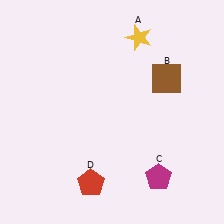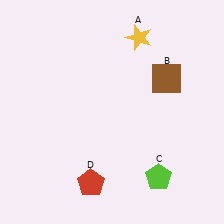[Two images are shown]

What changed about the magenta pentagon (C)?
In Image 1, C is magenta. In Image 2, it changed to lime.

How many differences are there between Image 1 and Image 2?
There is 1 difference between the two images.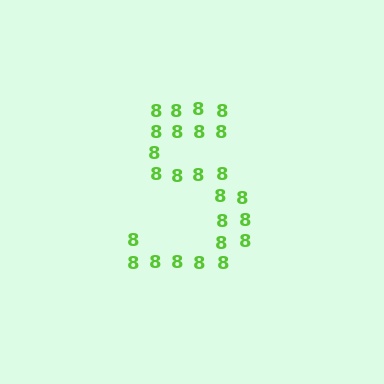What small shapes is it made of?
It is made of small digit 8's.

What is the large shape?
The large shape is the digit 5.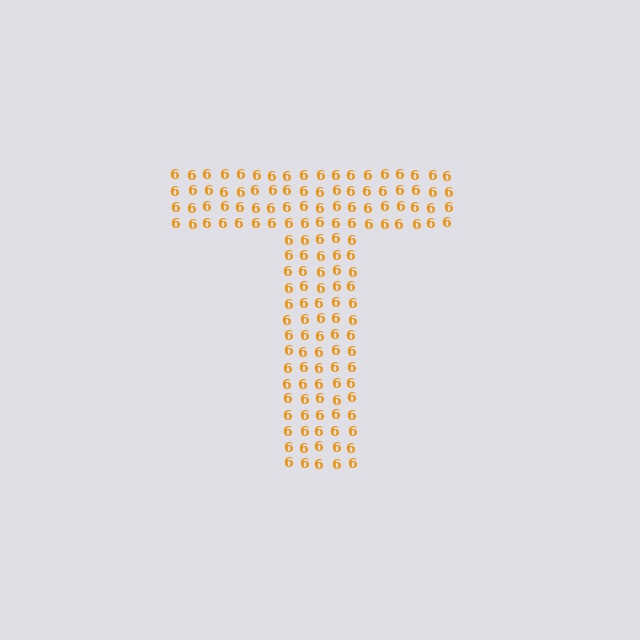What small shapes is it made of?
It is made of small digit 6's.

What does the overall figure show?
The overall figure shows the letter T.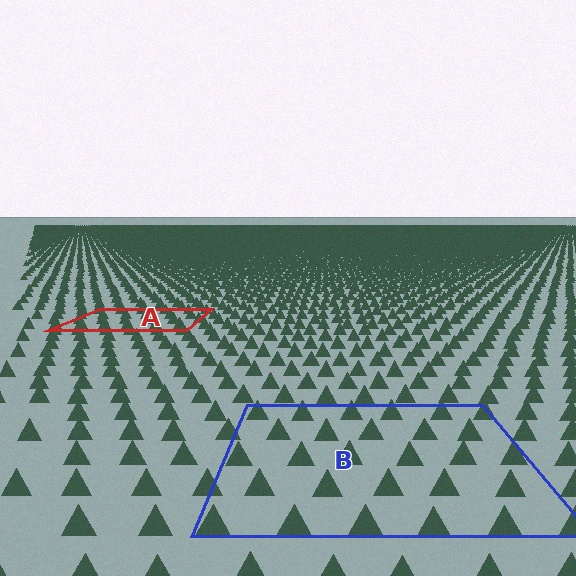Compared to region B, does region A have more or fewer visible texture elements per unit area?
Region A has more texture elements per unit area — they are packed more densely because it is farther away.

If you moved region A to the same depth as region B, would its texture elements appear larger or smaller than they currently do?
They would appear larger. At a closer depth, the same texture elements are projected at a bigger on-screen size.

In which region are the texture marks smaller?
The texture marks are smaller in region A, because it is farther away.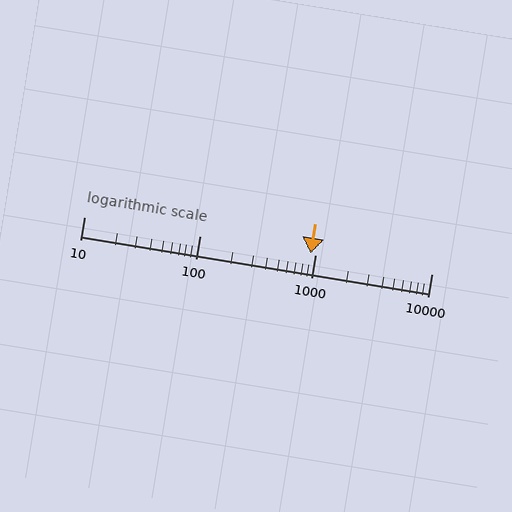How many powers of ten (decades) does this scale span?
The scale spans 3 decades, from 10 to 10000.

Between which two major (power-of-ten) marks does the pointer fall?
The pointer is between 100 and 1000.